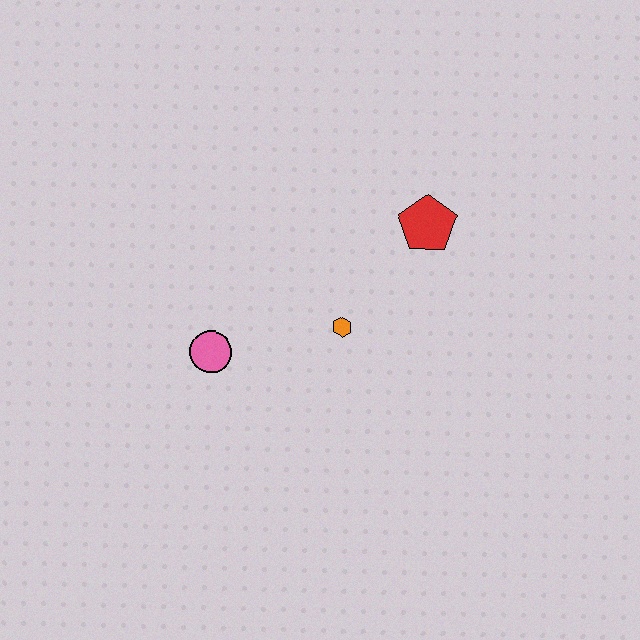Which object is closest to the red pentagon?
The orange hexagon is closest to the red pentagon.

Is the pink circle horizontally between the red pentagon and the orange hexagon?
No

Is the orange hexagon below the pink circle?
No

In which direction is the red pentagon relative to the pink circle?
The red pentagon is to the right of the pink circle.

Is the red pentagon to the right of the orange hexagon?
Yes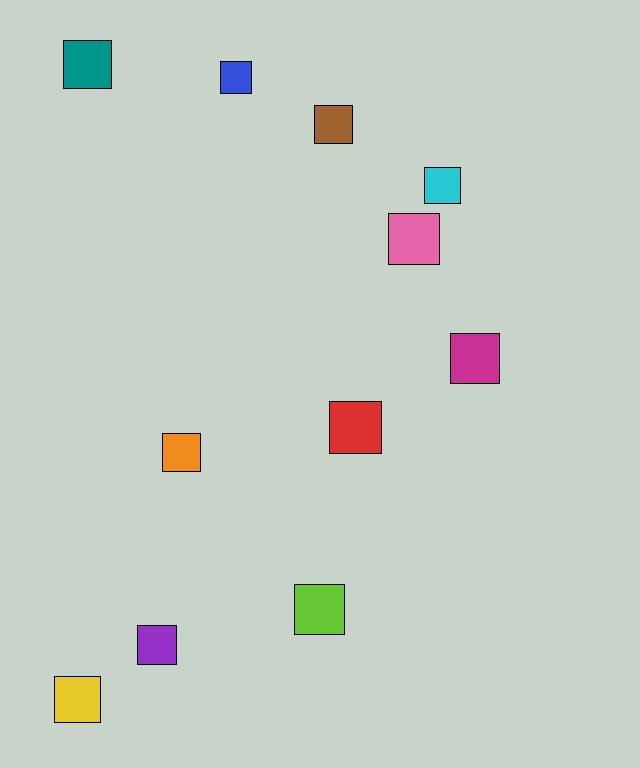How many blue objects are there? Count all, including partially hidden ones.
There is 1 blue object.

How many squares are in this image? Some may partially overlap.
There are 11 squares.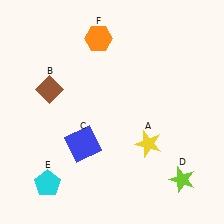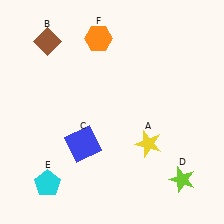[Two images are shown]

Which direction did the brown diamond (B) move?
The brown diamond (B) moved up.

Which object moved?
The brown diamond (B) moved up.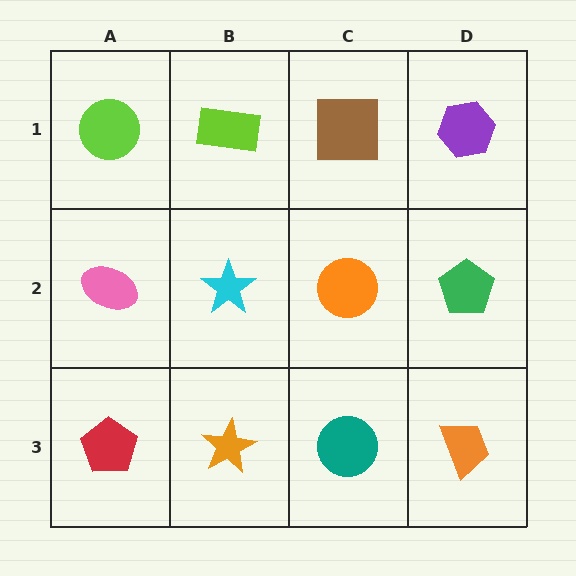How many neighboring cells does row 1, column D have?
2.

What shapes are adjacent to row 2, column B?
A lime rectangle (row 1, column B), an orange star (row 3, column B), a pink ellipse (row 2, column A), an orange circle (row 2, column C).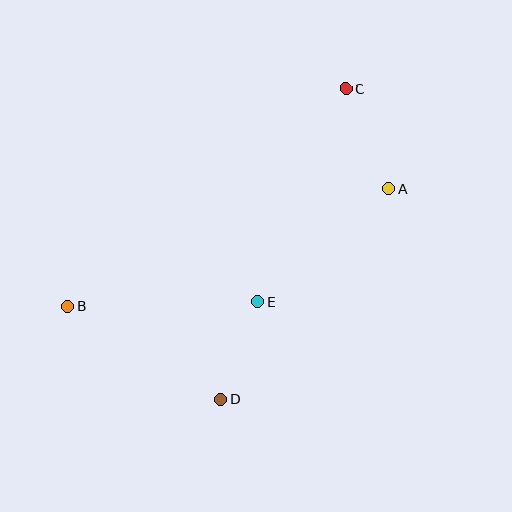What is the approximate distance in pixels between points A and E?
The distance between A and E is approximately 173 pixels.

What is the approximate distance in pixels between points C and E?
The distance between C and E is approximately 230 pixels.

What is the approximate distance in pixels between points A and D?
The distance between A and D is approximately 269 pixels.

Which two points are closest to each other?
Points D and E are closest to each other.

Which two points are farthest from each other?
Points B and C are farthest from each other.